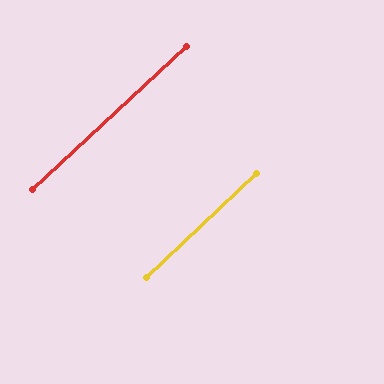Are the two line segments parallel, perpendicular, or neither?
Parallel — their directions differ by only 0.4°.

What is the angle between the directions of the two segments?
Approximately 0 degrees.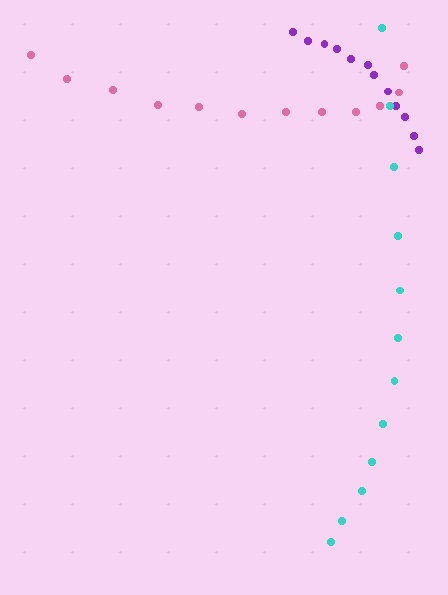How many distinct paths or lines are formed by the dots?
There are 3 distinct paths.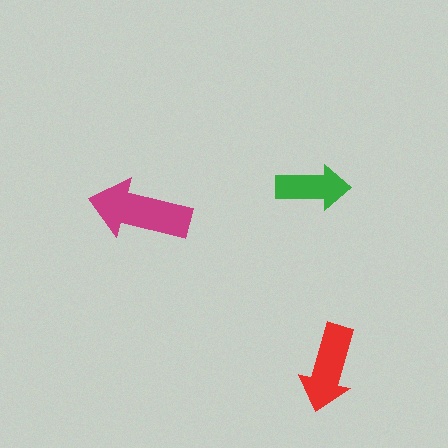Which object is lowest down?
The red arrow is bottommost.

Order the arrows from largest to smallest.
the magenta one, the red one, the green one.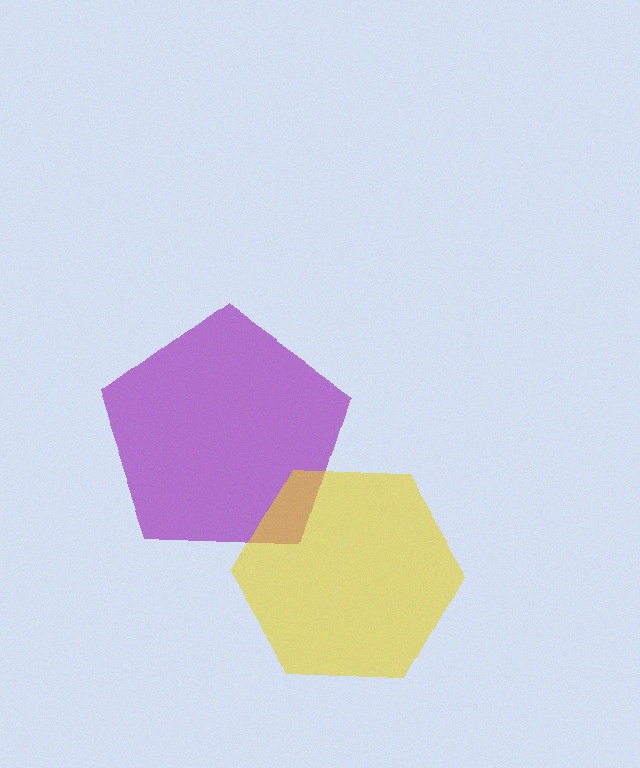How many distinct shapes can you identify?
There are 2 distinct shapes: a purple pentagon, a yellow hexagon.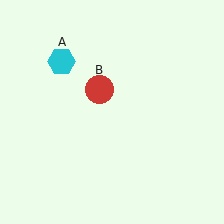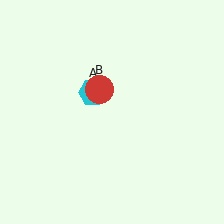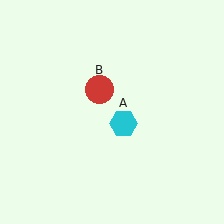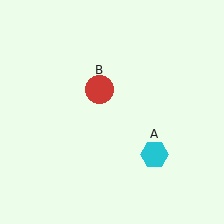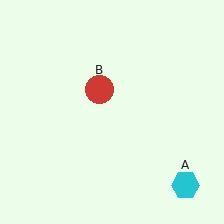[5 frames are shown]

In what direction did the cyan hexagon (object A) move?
The cyan hexagon (object A) moved down and to the right.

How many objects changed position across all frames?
1 object changed position: cyan hexagon (object A).